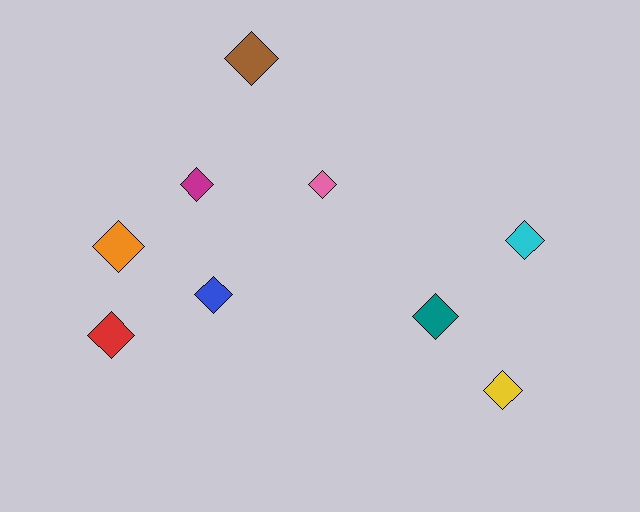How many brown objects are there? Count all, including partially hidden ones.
There is 1 brown object.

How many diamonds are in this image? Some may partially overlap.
There are 9 diamonds.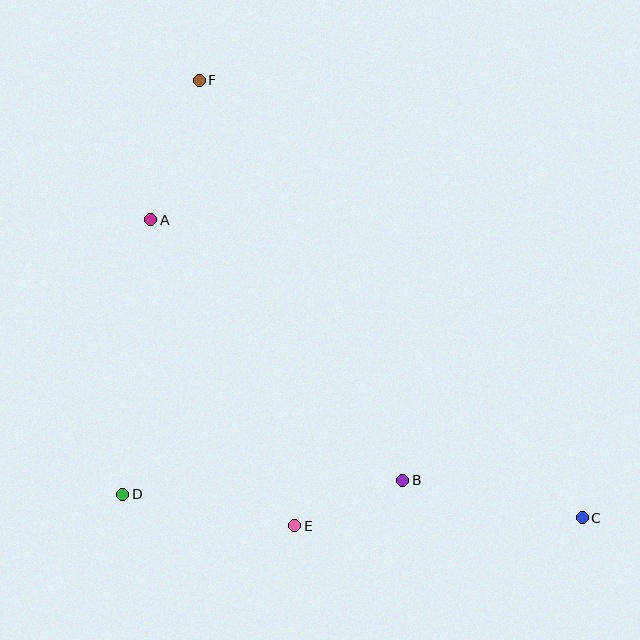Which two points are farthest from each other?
Points C and F are farthest from each other.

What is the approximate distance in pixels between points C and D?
The distance between C and D is approximately 460 pixels.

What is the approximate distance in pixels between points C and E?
The distance between C and E is approximately 288 pixels.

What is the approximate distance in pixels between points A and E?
The distance between A and E is approximately 338 pixels.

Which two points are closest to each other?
Points B and E are closest to each other.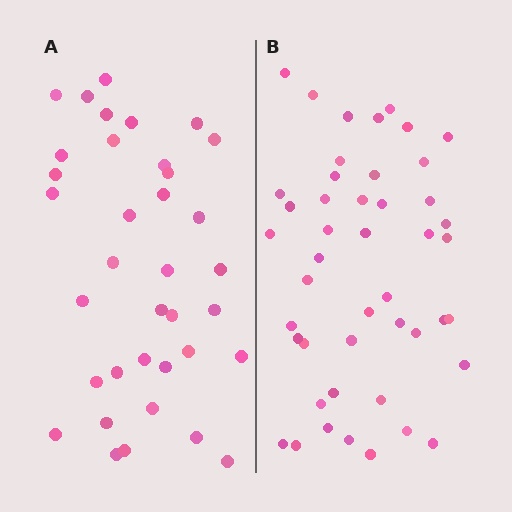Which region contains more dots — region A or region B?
Region B (the right region) has more dots.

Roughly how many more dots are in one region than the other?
Region B has roughly 10 or so more dots than region A.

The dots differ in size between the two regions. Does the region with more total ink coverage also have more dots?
No. Region A has more total ink coverage because its dots are larger, but region B actually contains more individual dots. Total area can be misleading — the number of items is what matters here.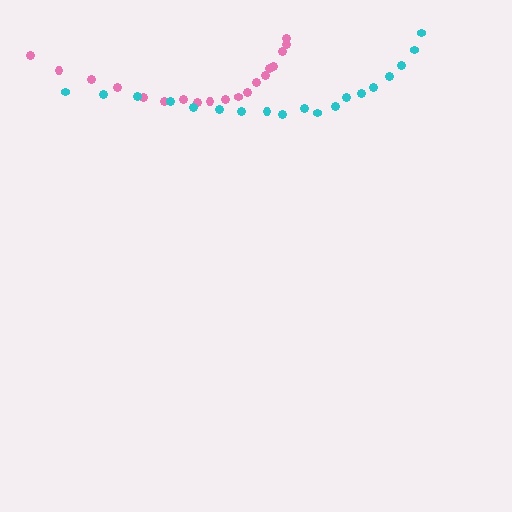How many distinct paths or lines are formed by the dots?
There are 2 distinct paths.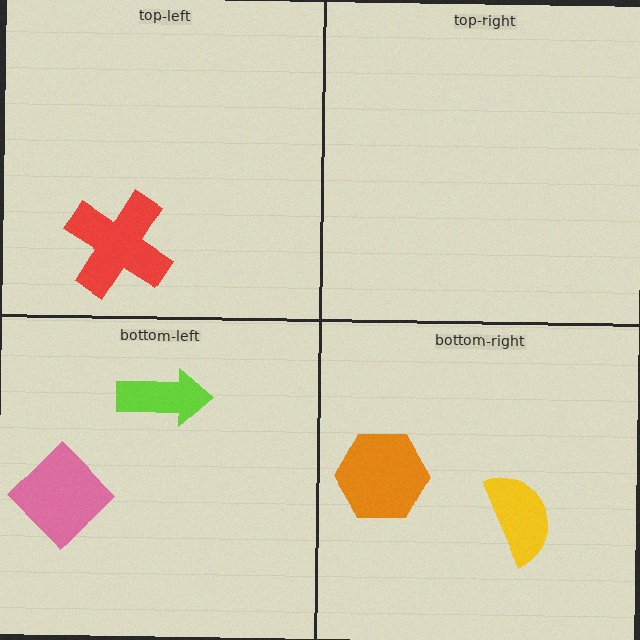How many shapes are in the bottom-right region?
2.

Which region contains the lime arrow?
The bottom-left region.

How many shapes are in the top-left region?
1.